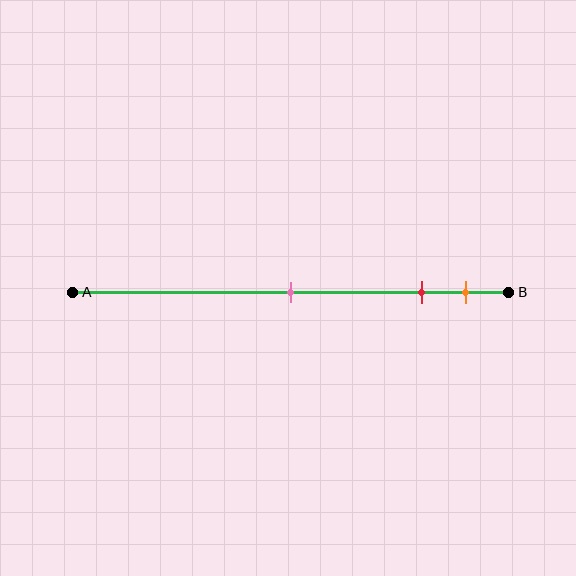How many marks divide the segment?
There are 3 marks dividing the segment.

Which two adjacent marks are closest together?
The red and orange marks are the closest adjacent pair.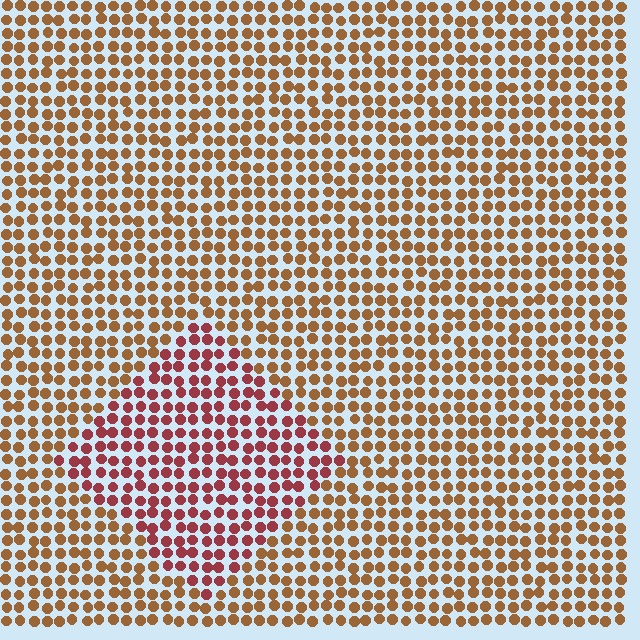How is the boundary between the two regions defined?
The boundary is defined purely by a slight shift in hue (about 36 degrees). Spacing, size, and orientation are identical on both sides.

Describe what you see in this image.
The image is filled with small brown elements in a uniform arrangement. A diamond-shaped region is visible where the elements are tinted to a slightly different hue, forming a subtle color boundary.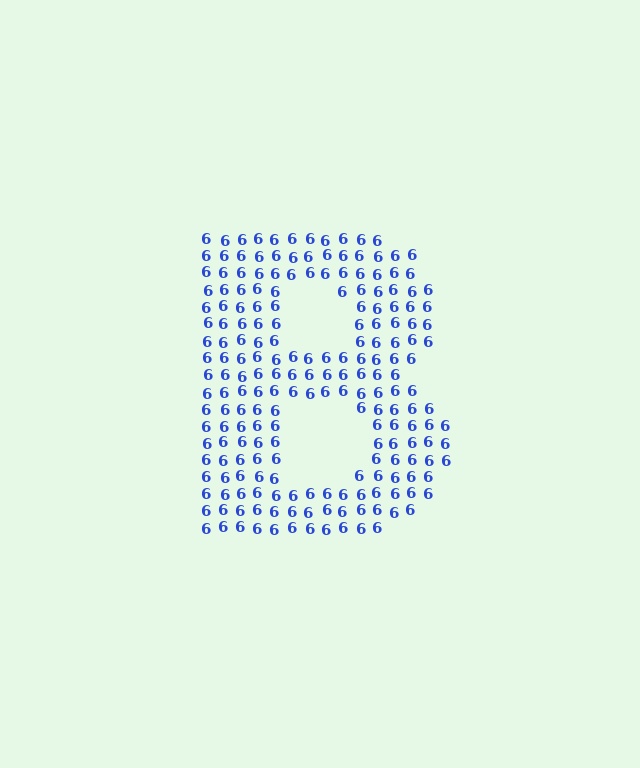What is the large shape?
The large shape is the letter B.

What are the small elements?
The small elements are digit 6's.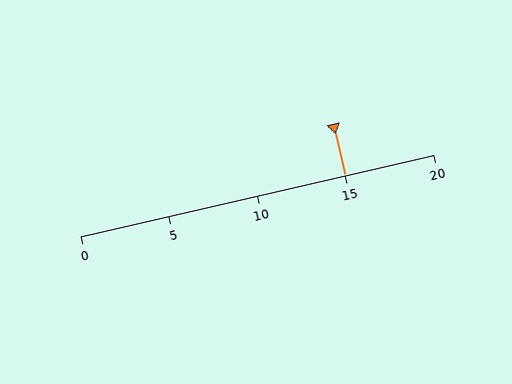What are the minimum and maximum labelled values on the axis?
The axis runs from 0 to 20.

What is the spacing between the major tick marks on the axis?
The major ticks are spaced 5 apart.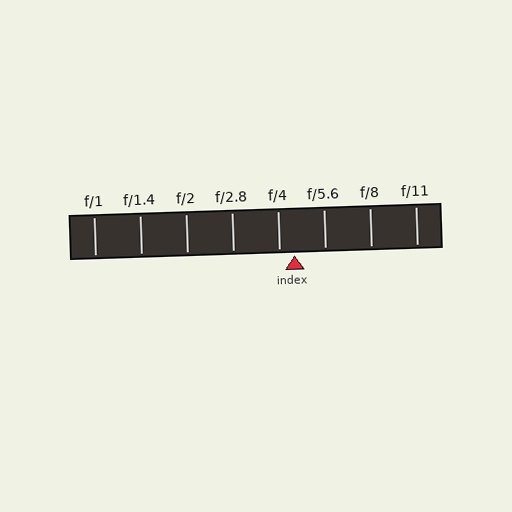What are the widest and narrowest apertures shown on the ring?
The widest aperture shown is f/1 and the narrowest is f/11.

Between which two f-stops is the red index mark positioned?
The index mark is between f/4 and f/5.6.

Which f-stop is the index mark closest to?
The index mark is closest to f/4.